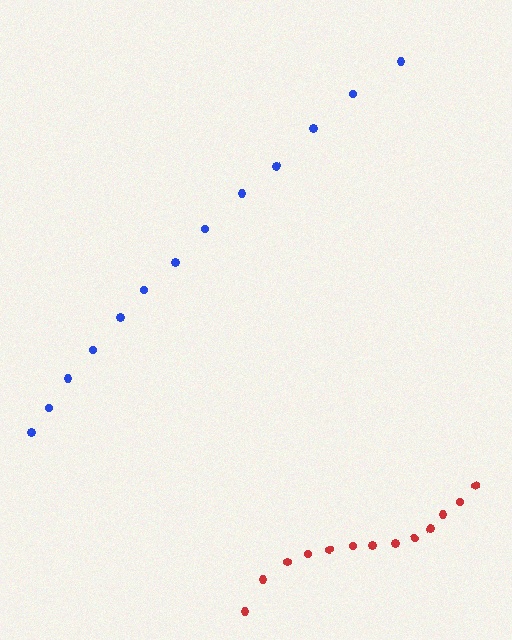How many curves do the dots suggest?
There are 2 distinct paths.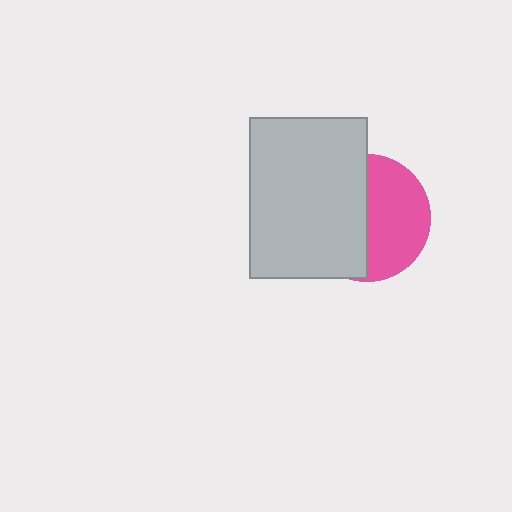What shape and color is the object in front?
The object in front is a light gray rectangle.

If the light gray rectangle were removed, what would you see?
You would see the complete pink circle.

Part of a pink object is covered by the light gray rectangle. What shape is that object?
It is a circle.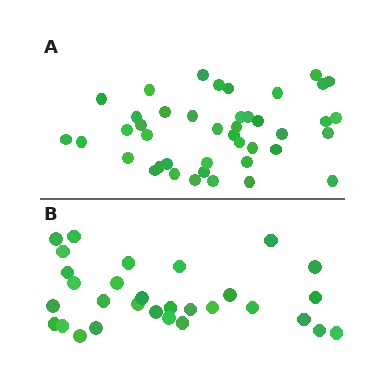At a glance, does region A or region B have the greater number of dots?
Region A (the top region) has more dots.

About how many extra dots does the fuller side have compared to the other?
Region A has roughly 12 or so more dots than region B.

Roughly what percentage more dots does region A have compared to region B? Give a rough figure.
About 40% more.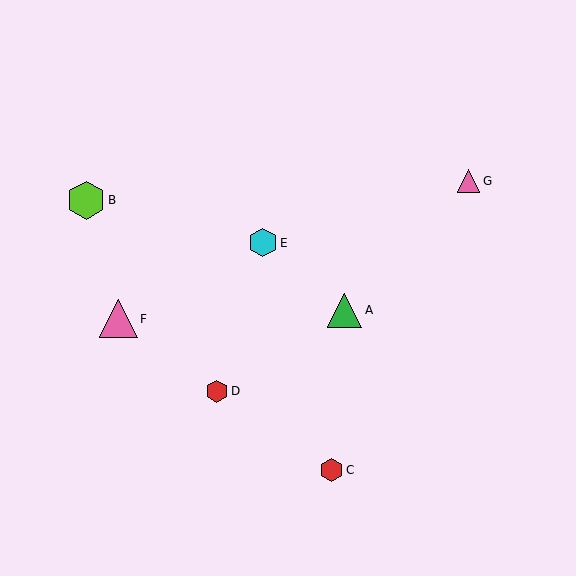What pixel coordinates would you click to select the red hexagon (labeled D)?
Click at (217, 391) to select the red hexagon D.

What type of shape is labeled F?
Shape F is a pink triangle.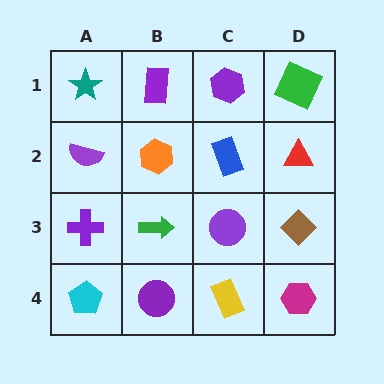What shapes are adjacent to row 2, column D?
A green square (row 1, column D), a brown diamond (row 3, column D), a blue rectangle (row 2, column C).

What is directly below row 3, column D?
A magenta hexagon.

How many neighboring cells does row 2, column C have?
4.